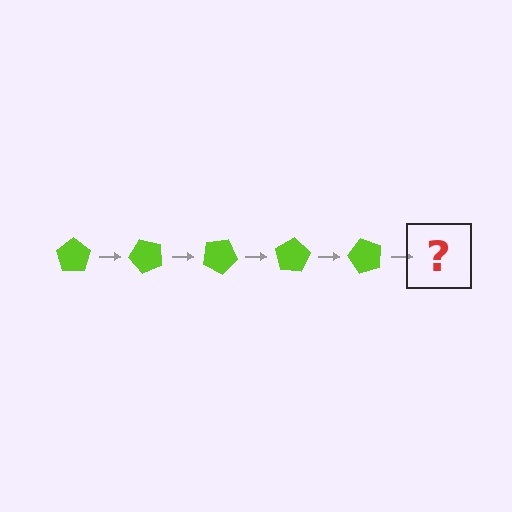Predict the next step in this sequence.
The next step is a lime pentagon rotated 250 degrees.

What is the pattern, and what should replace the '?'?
The pattern is that the pentagon rotates 50 degrees each step. The '?' should be a lime pentagon rotated 250 degrees.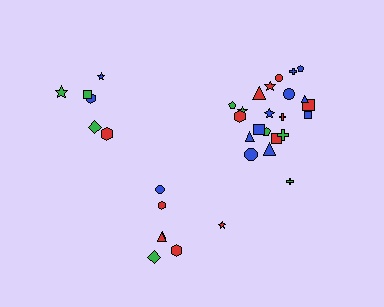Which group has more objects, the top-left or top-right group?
The top-right group.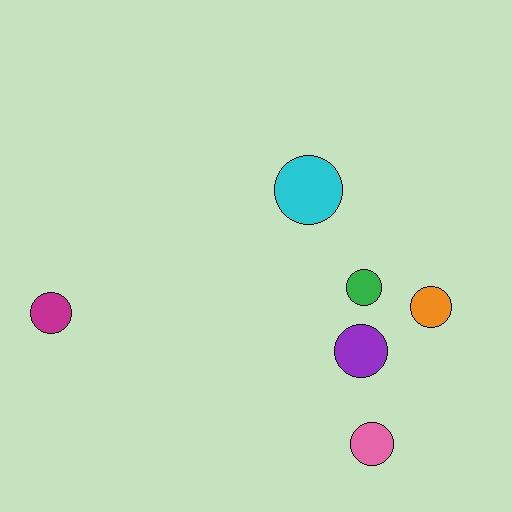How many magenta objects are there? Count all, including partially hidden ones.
There is 1 magenta object.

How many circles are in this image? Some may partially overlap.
There are 6 circles.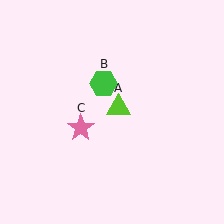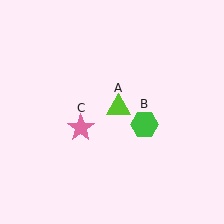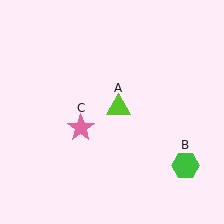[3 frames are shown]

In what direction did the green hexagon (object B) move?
The green hexagon (object B) moved down and to the right.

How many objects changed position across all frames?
1 object changed position: green hexagon (object B).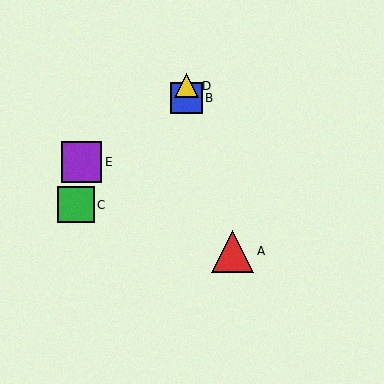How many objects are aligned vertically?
2 objects (B, D) are aligned vertically.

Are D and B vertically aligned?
Yes, both are at x≈187.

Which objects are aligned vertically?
Objects B, D are aligned vertically.